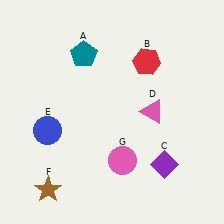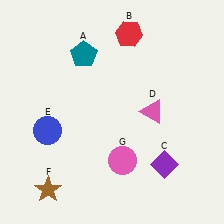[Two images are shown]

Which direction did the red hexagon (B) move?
The red hexagon (B) moved up.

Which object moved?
The red hexagon (B) moved up.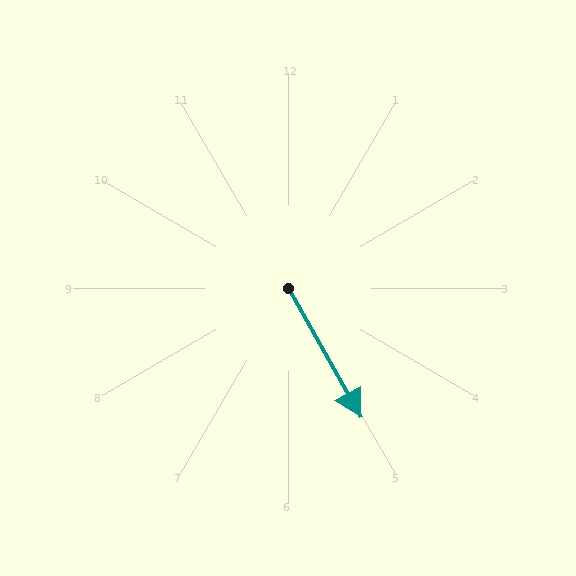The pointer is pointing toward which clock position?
Roughly 5 o'clock.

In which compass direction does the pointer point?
Southeast.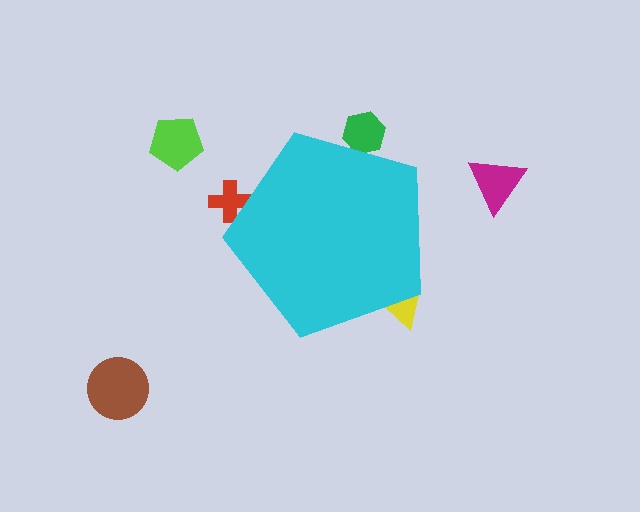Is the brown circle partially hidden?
No, the brown circle is fully visible.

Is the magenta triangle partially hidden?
No, the magenta triangle is fully visible.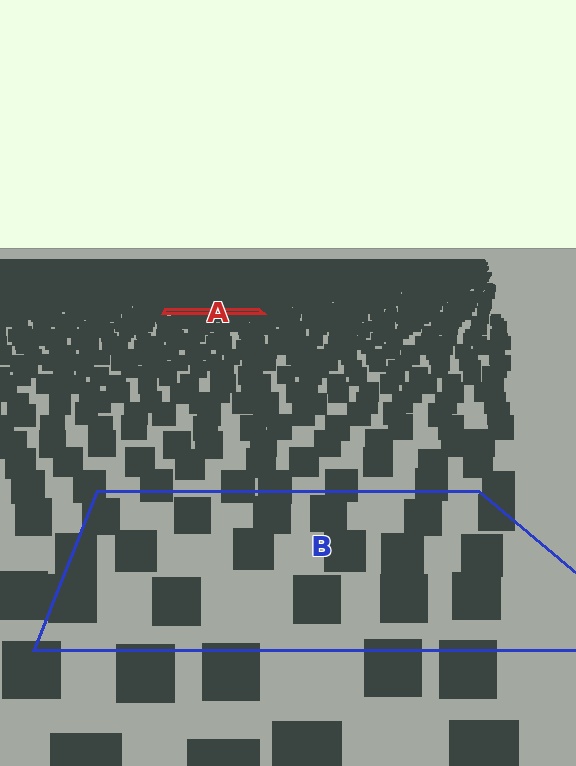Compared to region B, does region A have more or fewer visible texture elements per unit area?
Region A has more texture elements per unit area — they are packed more densely because it is farther away.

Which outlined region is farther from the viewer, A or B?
Region A is farther from the viewer — the texture elements inside it appear smaller and more densely packed.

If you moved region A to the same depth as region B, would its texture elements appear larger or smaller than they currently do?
They would appear larger. At a closer depth, the same texture elements are projected at a bigger on-screen size.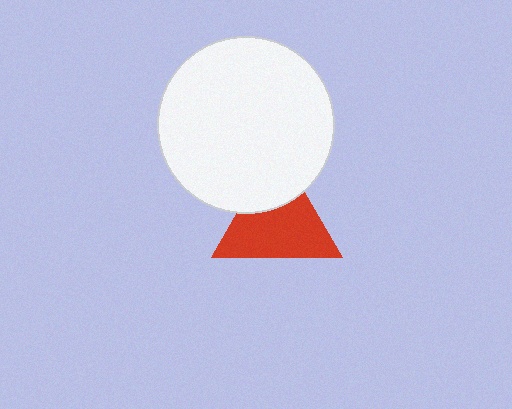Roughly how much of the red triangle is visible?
Most of it is visible (roughly 69%).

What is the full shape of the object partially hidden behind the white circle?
The partially hidden object is a red triangle.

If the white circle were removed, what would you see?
You would see the complete red triangle.